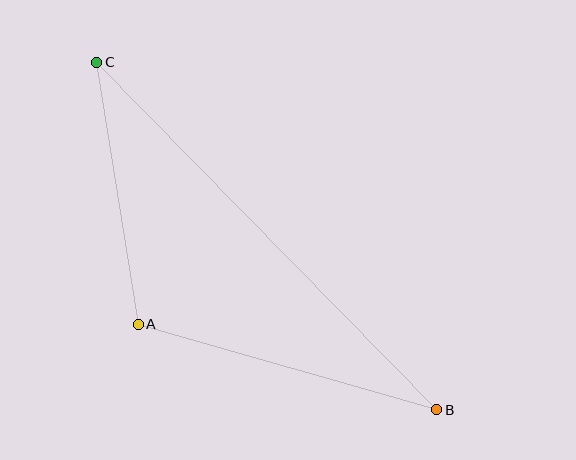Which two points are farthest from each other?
Points B and C are farthest from each other.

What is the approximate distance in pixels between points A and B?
The distance between A and B is approximately 310 pixels.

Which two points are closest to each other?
Points A and C are closest to each other.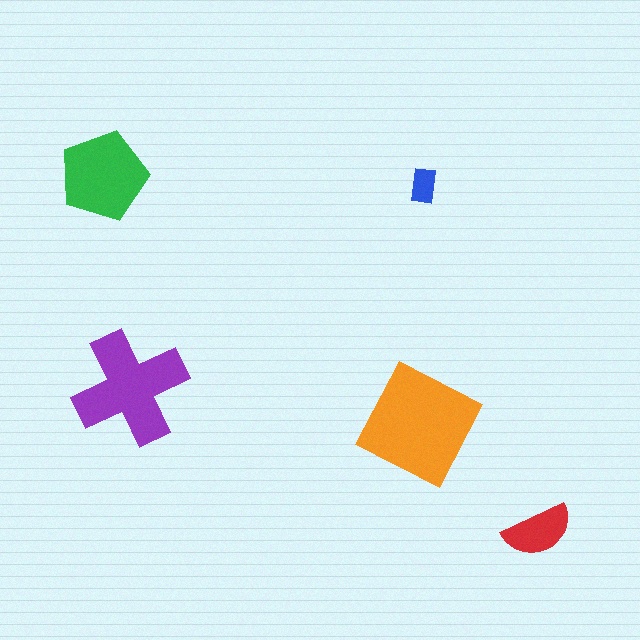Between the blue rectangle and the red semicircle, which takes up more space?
The red semicircle.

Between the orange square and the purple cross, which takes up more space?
The orange square.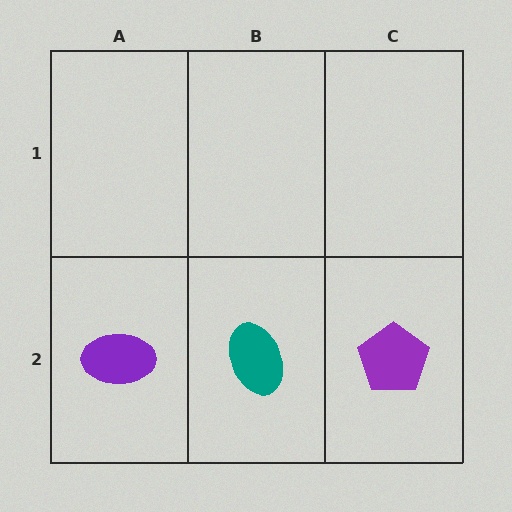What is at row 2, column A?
A purple ellipse.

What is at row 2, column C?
A purple pentagon.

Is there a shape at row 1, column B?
No, that cell is empty.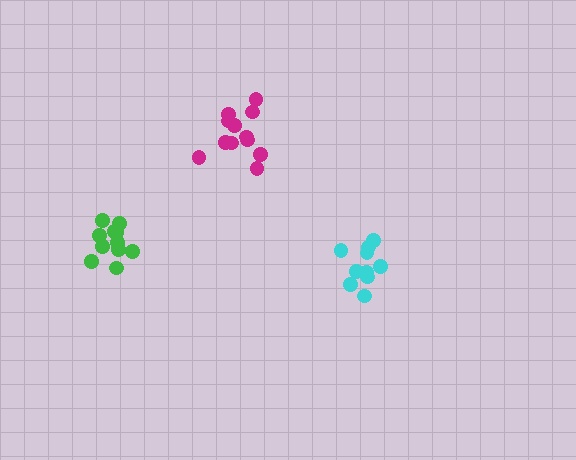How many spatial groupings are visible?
There are 3 spatial groupings.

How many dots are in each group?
Group 1: 10 dots, Group 2: 12 dots, Group 3: 11 dots (33 total).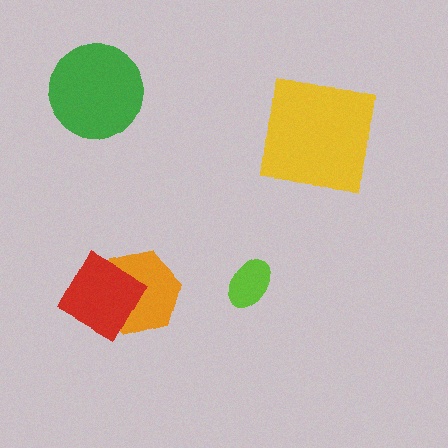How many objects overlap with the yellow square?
0 objects overlap with the yellow square.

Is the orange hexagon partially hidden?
Yes, it is partially covered by another shape.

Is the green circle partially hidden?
No, no other shape covers it.